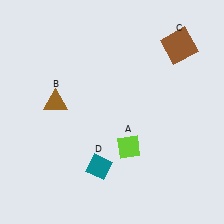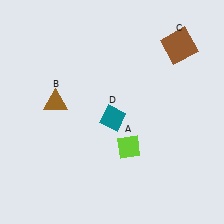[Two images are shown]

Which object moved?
The teal diamond (D) moved up.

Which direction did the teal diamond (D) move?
The teal diamond (D) moved up.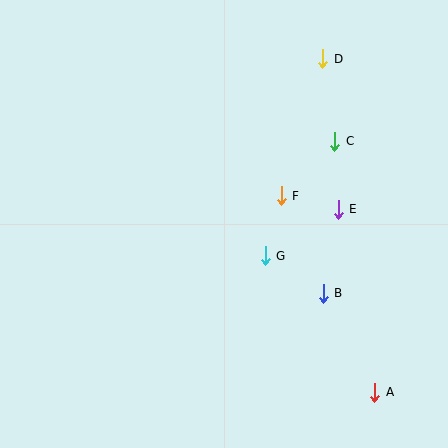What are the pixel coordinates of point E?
Point E is at (338, 209).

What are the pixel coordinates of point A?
Point A is at (375, 392).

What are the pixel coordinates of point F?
Point F is at (281, 196).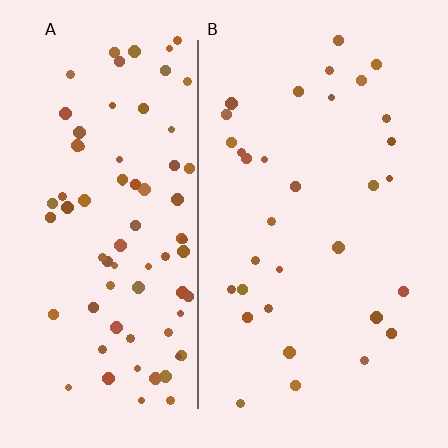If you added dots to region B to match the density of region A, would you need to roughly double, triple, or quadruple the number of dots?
Approximately double.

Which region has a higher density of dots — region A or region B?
A (the left).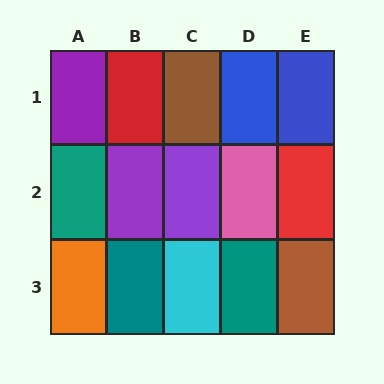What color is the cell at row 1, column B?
Red.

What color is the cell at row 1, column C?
Brown.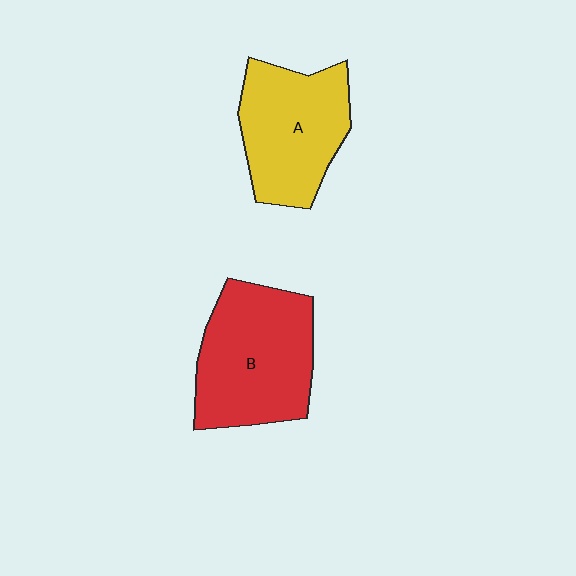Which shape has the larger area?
Shape B (red).